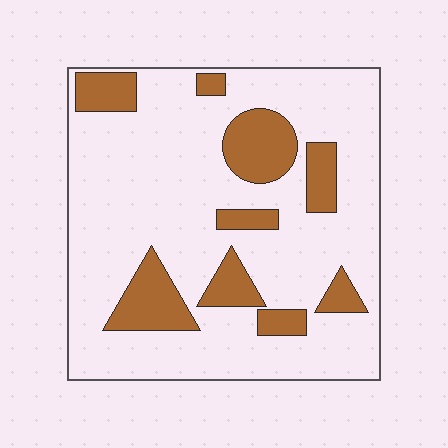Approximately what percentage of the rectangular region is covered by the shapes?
Approximately 20%.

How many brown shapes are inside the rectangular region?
9.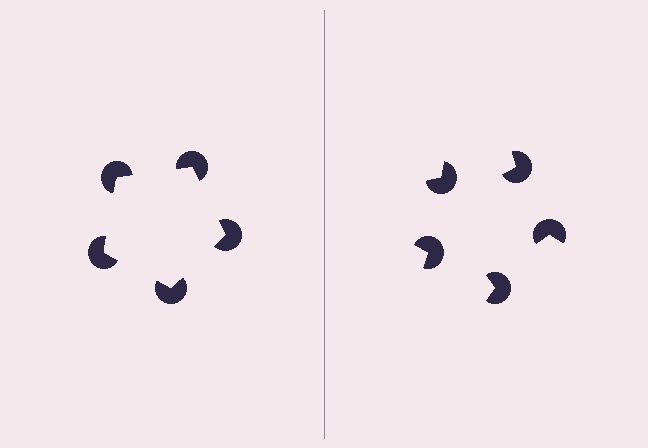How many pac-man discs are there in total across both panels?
10 — 5 on each side.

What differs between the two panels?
The pac-man discs are positioned identically on both sides; only the wedge orientations differ. On the left they align to a pentagon; on the right they are misaligned.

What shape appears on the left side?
An illusory pentagon.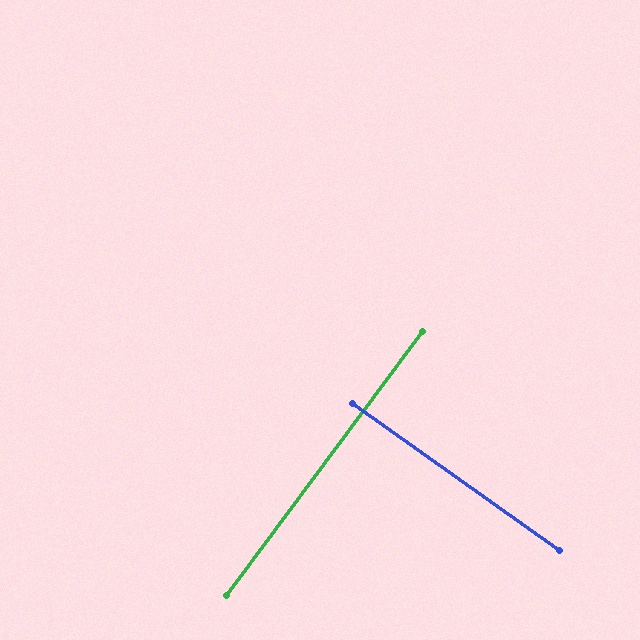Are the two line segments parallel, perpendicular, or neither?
Perpendicular — they meet at approximately 89°.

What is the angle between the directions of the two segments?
Approximately 89 degrees.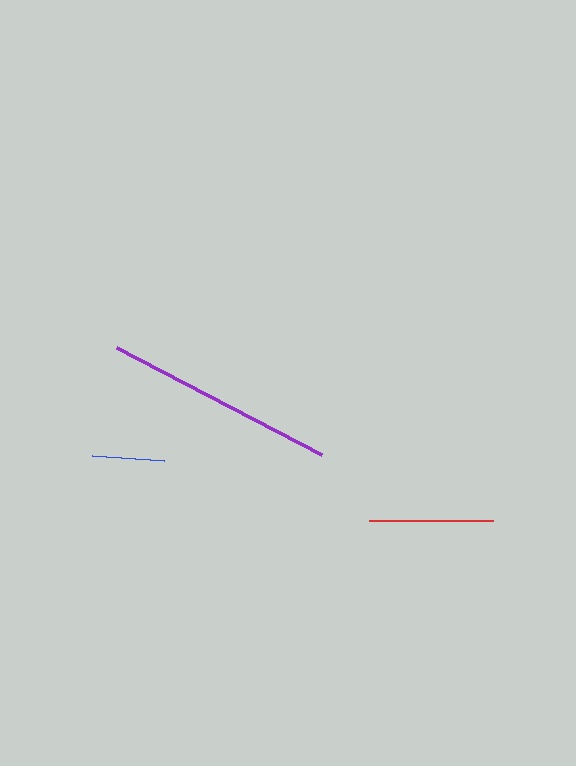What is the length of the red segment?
The red segment is approximately 124 pixels long.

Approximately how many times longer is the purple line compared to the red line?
The purple line is approximately 1.9 times the length of the red line.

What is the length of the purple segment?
The purple segment is approximately 232 pixels long.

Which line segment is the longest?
The purple line is the longest at approximately 232 pixels.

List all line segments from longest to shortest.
From longest to shortest: purple, red, blue.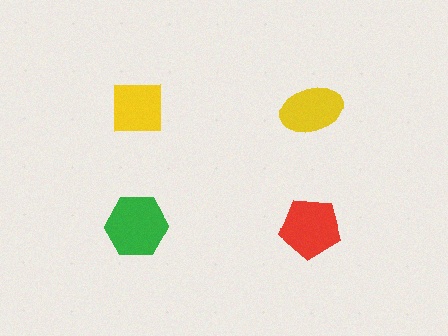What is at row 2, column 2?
A red pentagon.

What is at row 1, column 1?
A yellow square.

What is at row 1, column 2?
A yellow ellipse.